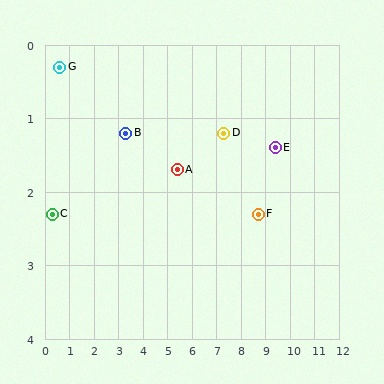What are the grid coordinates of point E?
Point E is at approximately (9.4, 1.4).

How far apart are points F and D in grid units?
Points F and D are about 1.8 grid units apart.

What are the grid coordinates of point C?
Point C is at approximately (0.3, 2.3).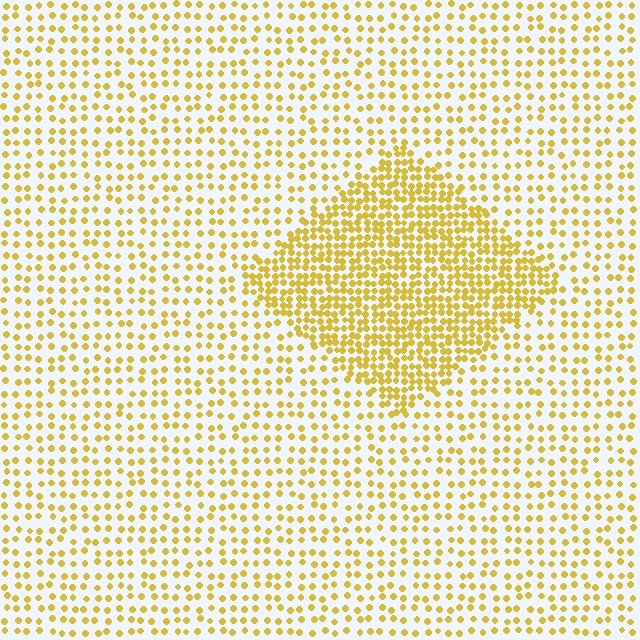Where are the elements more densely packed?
The elements are more densely packed inside the diamond boundary.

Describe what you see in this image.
The image contains small yellow elements arranged at two different densities. A diamond-shaped region is visible where the elements are more densely packed than the surrounding area.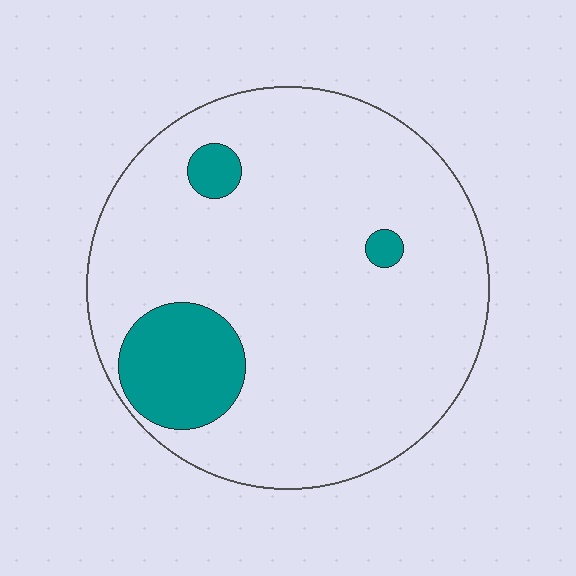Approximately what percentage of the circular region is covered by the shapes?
Approximately 15%.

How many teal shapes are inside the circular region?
3.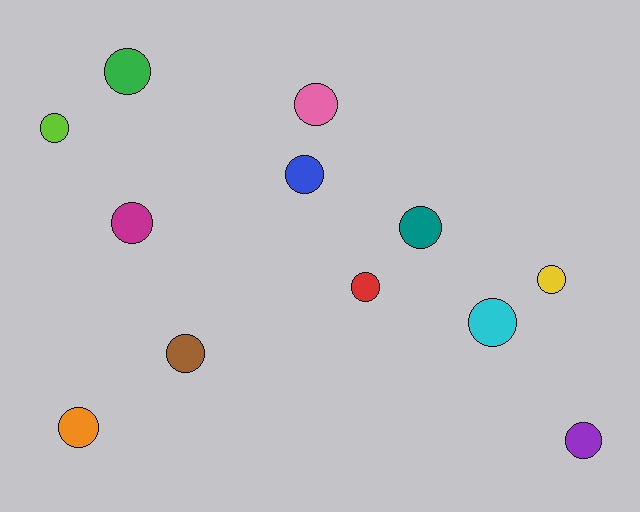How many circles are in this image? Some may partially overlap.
There are 12 circles.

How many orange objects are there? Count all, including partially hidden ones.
There is 1 orange object.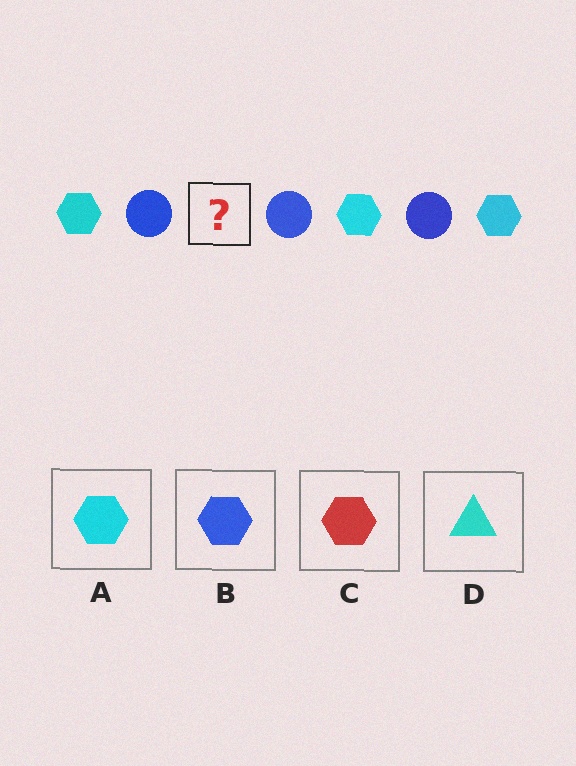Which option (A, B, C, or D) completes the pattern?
A.